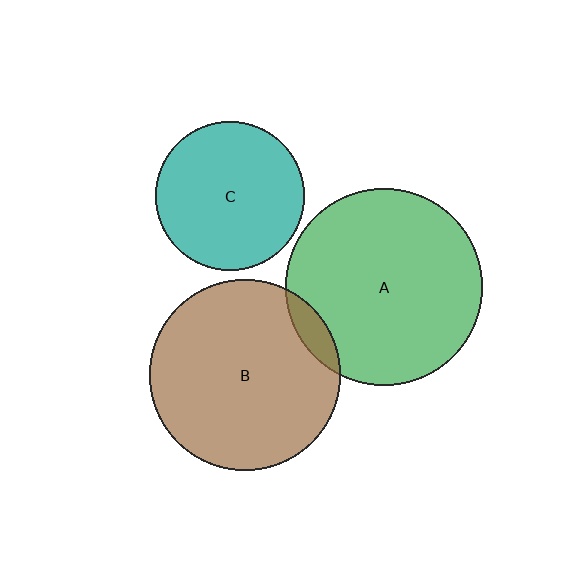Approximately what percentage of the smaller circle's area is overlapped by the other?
Approximately 5%.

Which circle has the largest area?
Circle A (green).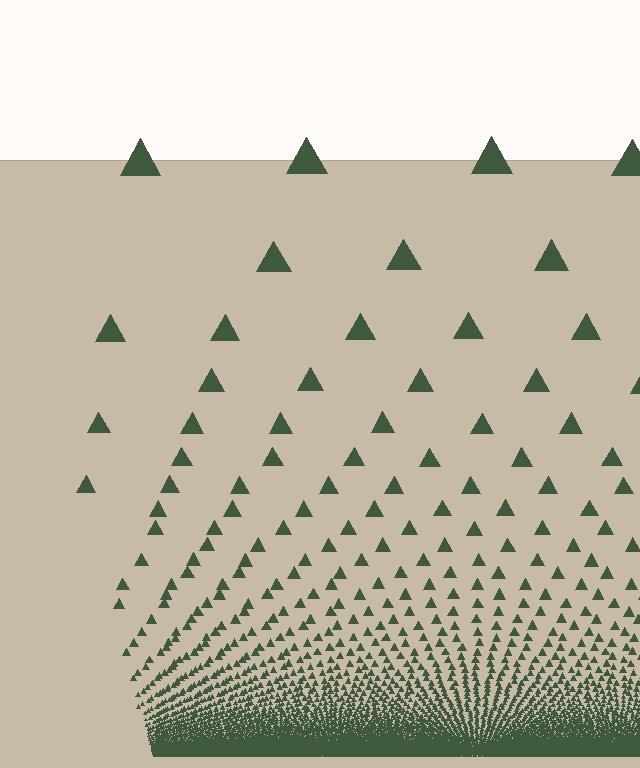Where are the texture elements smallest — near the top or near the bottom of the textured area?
Near the bottom.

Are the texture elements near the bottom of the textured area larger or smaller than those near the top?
Smaller. The gradient is inverted — elements near the bottom are smaller and denser.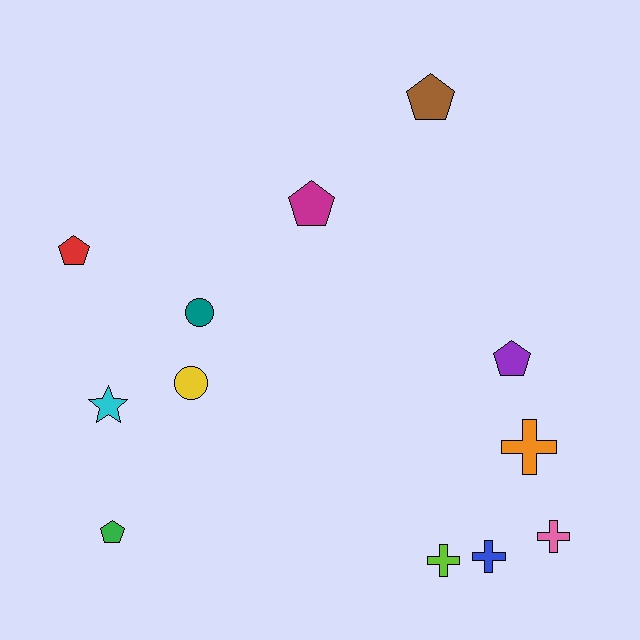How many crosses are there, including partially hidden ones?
There are 4 crosses.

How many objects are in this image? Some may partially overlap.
There are 12 objects.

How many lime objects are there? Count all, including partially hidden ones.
There is 1 lime object.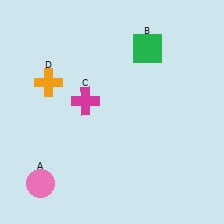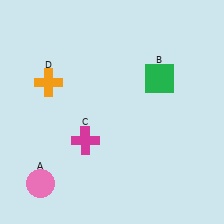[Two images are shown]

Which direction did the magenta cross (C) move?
The magenta cross (C) moved down.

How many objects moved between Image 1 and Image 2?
2 objects moved between the two images.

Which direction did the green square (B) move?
The green square (B) moved down.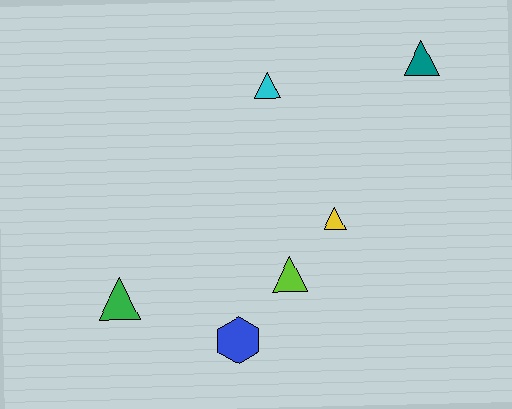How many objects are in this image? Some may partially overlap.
There are 6 objects.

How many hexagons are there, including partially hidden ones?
There is 1 hexagon.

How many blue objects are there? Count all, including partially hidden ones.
There is 1 blue object.